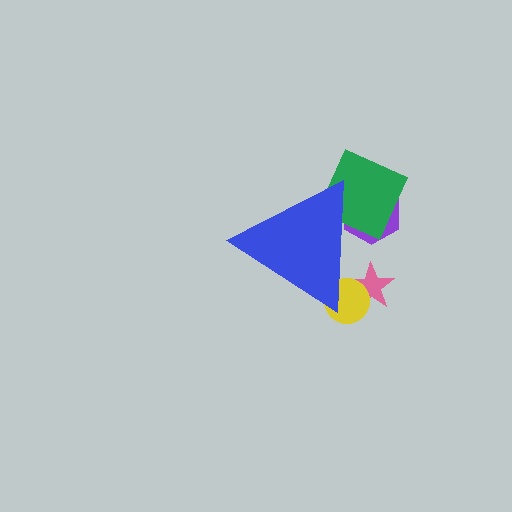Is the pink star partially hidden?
Yes, the pink star is partially hidden behind the blue triangle.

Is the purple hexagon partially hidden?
Yes, the purple hexagon is partially hidden behind the blue triangle.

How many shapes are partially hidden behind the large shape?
4 shapes are partially hidden.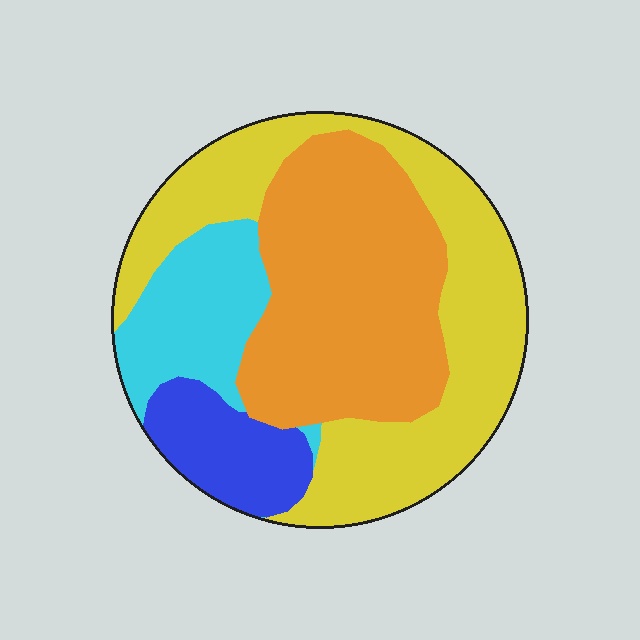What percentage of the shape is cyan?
Cyan takes up less than a quarter of the shape.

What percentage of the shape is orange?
Orange takes up between a third and a half of the shape.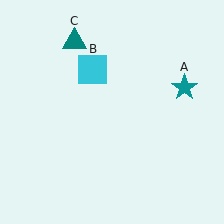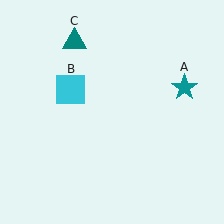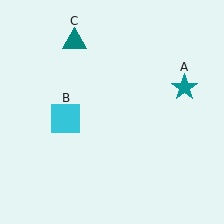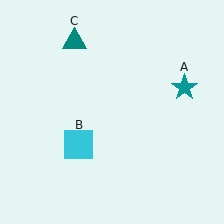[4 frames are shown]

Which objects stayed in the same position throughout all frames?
Teal star (object A) and teal triangle (object C) remained stationary.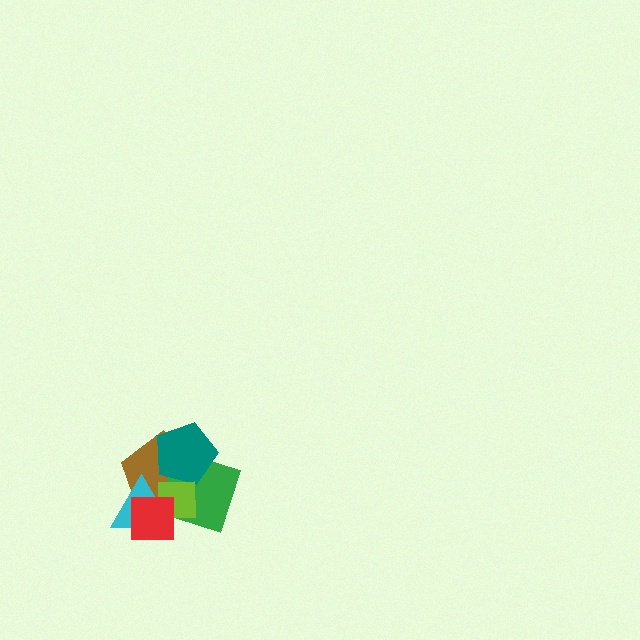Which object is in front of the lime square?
The red square is in front of the lime square.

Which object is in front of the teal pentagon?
The lime square is in front of the teal pentagon.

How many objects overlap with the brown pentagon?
5 objects overlap with the brown pentagon.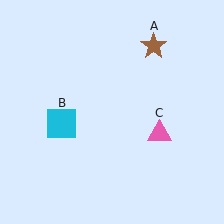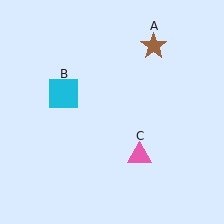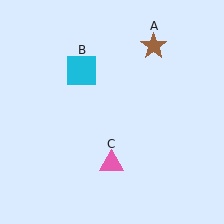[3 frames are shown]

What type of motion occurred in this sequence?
The cyan square (object B), pink triangle (object C) rotated clockwise around the center of the scene.